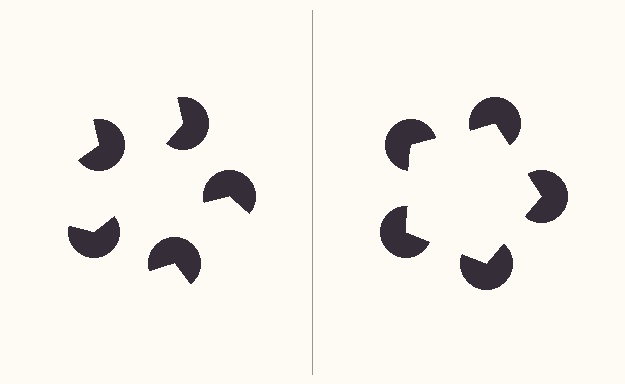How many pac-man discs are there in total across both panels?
10 — 5 on each side.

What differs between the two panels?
The pac-man discs are positioned identically on both sides; only the wedge orientations differ. On the right they align to a pentagon; on the left they are misaligned.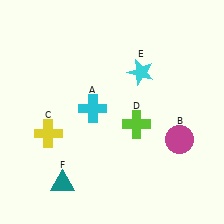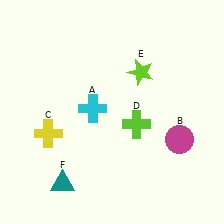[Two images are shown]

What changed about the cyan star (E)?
In Image 1, E is cyan. In Image 2, it changed to lime.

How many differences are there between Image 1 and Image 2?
There is 1 difference between the two images.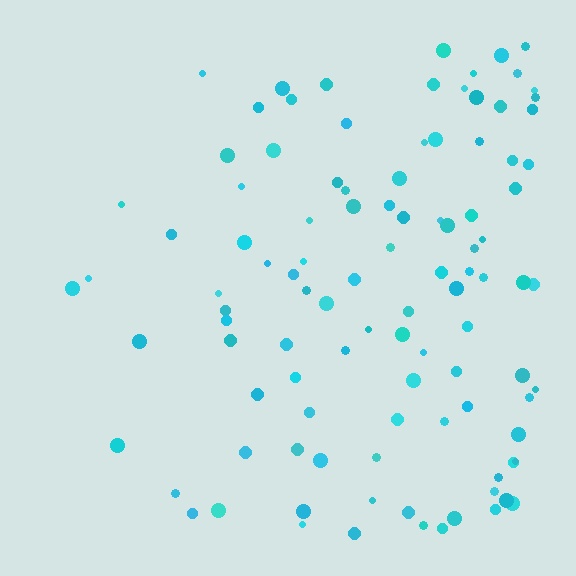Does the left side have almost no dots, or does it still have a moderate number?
Still a moderate number, just noticeably fewer than the right.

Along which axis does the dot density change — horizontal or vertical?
Horizontal.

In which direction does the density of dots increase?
From left to right, with the right side densest.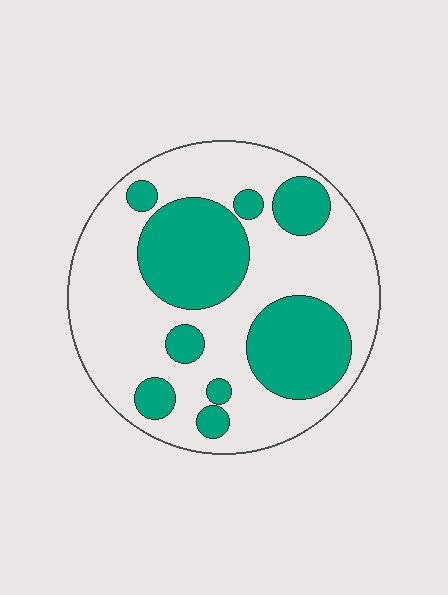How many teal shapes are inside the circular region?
9.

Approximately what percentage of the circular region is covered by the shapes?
Approximately 35%.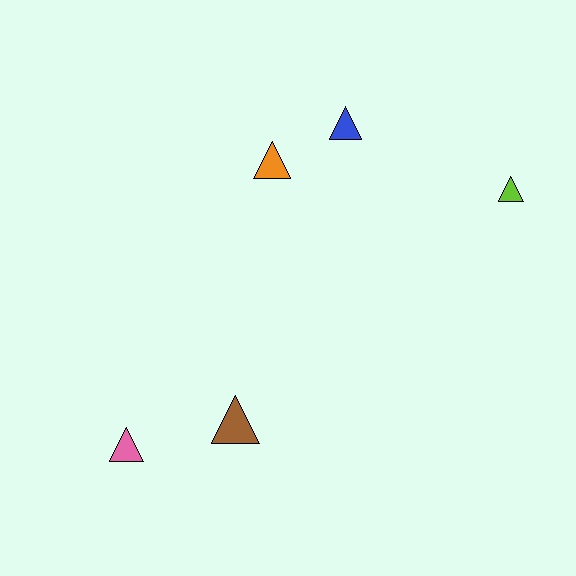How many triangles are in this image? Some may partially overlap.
There are 5 triangles.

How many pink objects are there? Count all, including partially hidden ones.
There is 1 pink object.